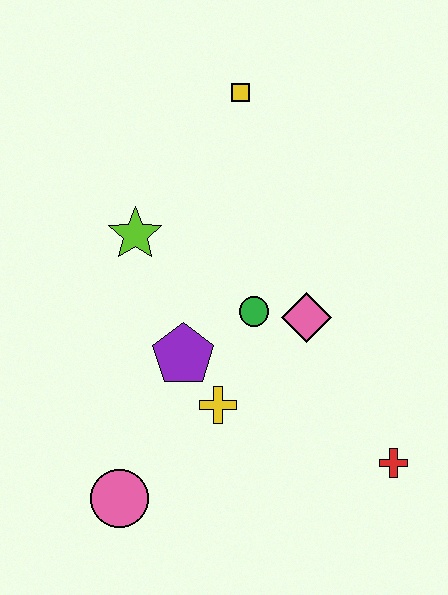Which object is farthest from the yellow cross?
The yellow square is farthest from the yellow cross.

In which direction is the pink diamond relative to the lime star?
The pink diamond is to the right of the lime star.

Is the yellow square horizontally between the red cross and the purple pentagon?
Yes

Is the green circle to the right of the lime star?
Yes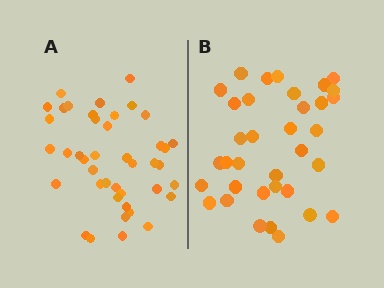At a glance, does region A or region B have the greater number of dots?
Region A (the left region) has more dots.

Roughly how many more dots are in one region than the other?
Region A has roughly 8 or so more dots than region B.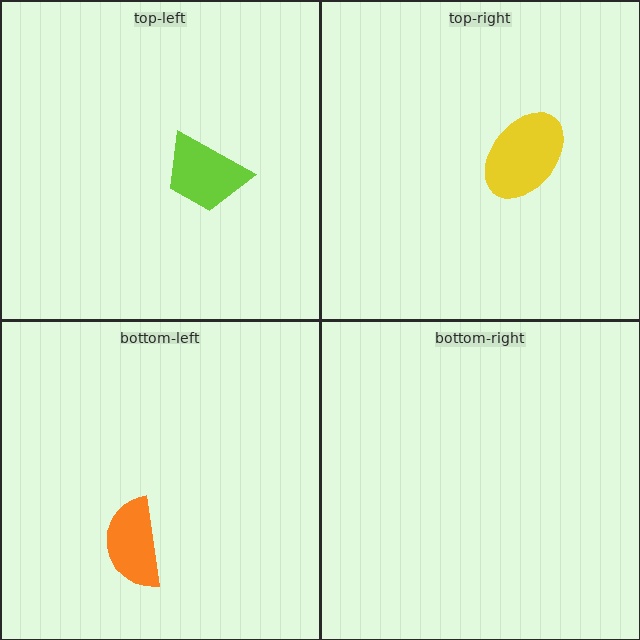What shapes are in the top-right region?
The yellow ellipse.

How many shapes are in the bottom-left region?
1.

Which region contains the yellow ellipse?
The top-right region.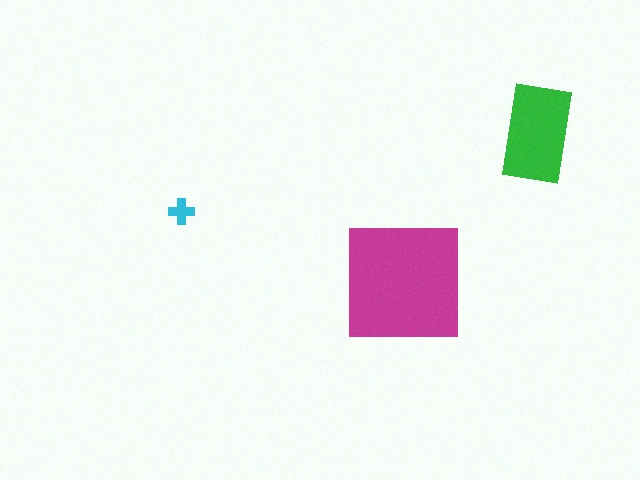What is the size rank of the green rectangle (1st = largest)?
2nd.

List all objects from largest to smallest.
The magenta square, the green rectangle, the cyan cross.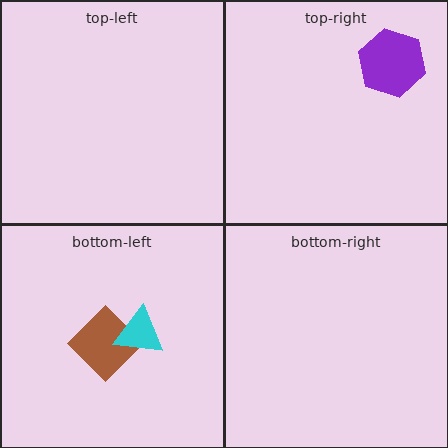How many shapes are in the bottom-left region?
2.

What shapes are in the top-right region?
The purple hexagon.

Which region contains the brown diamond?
The bottom-left region.